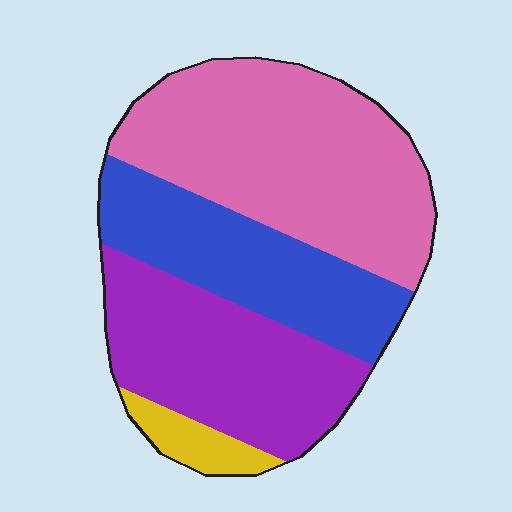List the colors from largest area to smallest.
From largest to smallest: pink, purple, blue, yellow.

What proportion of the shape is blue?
Blue takes up less than a quarter of the shape.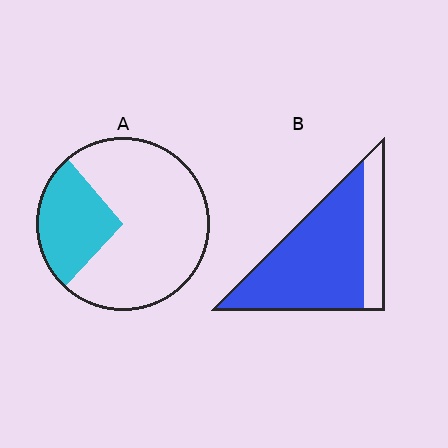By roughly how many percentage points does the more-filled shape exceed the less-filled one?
By roughly 50 percentage points (B over A).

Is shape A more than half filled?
No.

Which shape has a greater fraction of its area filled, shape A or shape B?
Shape B.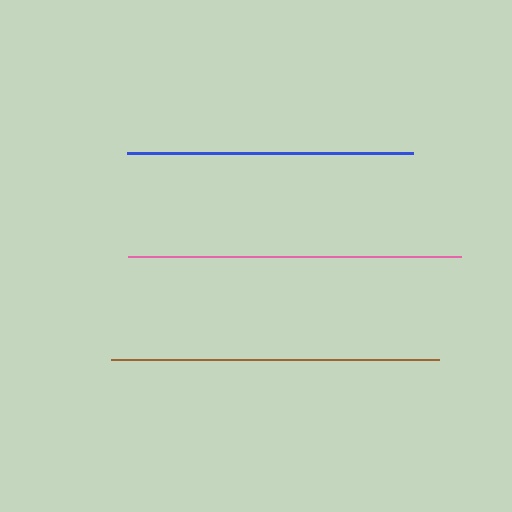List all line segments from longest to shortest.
From longest to shortest: pink, brown, blue.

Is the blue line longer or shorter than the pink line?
The pink line is longer than the blue line.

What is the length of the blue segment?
The blue segment is approximately 285 pixels long.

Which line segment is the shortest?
The blue line is the shortest at approximately 285 pixels.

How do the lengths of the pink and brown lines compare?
The pink and brown lines are approximately the same length.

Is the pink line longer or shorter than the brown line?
The pink line is longer than the brown line.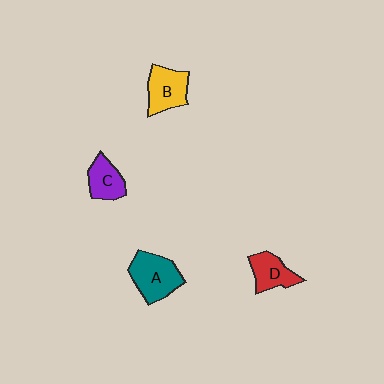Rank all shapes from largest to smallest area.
From largest to smallest: A (teal), B (yellow), D (red), C (purple).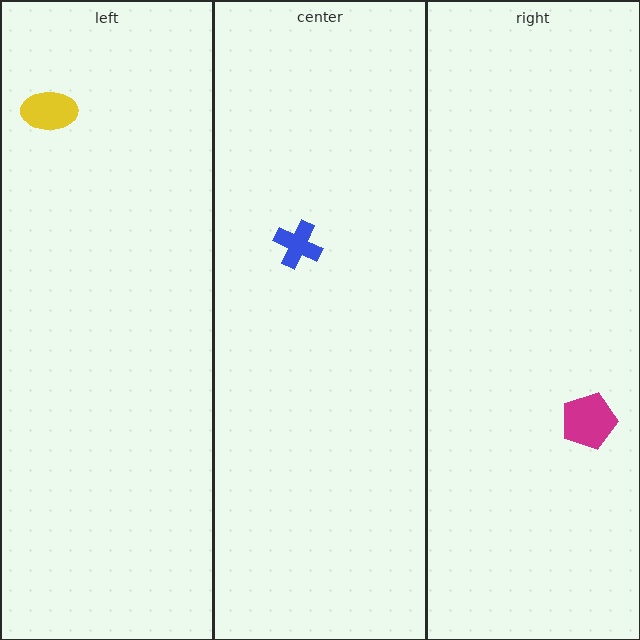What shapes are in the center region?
The blue cross.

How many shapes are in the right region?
1.